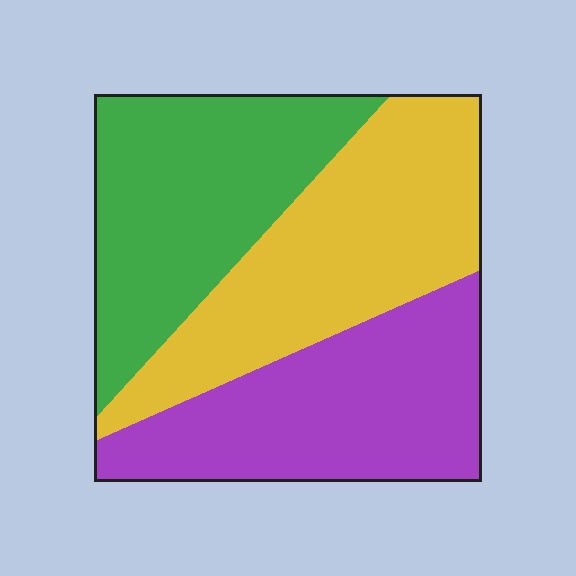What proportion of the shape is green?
Green takes up between a sixth and a third of the shape.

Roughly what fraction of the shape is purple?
Purple covers roughly 35% of the shape.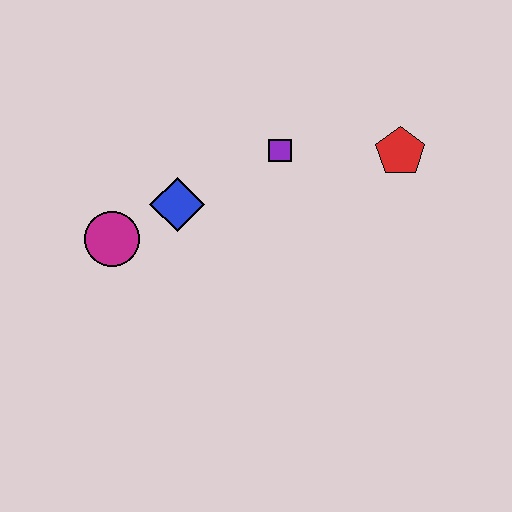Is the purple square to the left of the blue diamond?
No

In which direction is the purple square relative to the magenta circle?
The purple square is to the right of the magenta circle.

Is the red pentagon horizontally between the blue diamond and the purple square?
No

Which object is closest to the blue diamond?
The magenta circle is closest to the blue diamond.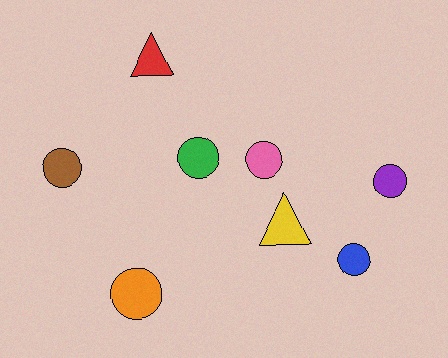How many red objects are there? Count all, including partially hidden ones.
There is 1 red object.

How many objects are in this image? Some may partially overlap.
There are 8 objects.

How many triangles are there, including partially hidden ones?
There are 2 triangles.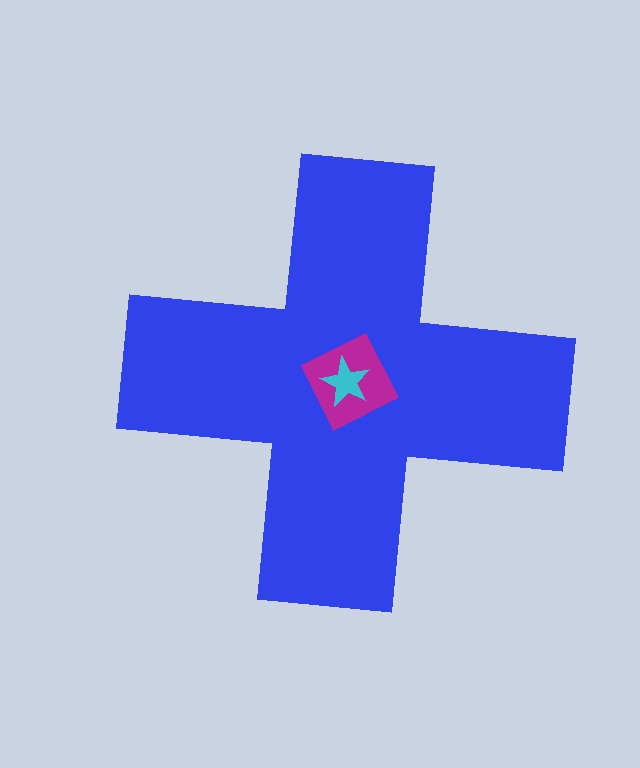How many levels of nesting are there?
3.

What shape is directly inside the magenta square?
The cyan star.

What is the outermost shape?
The blue cross.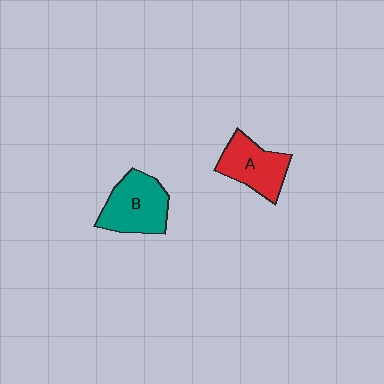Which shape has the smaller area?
Shape A (red).